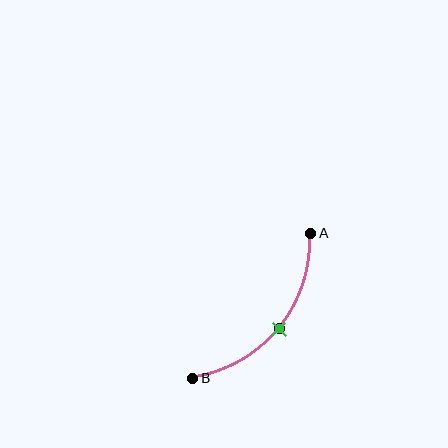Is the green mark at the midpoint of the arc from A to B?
Yes. The green mark lies on the arc at equal arc-length from both A and B — it is the arc midpoint.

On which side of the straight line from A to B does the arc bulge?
The arc bulges below and to the right of the straight line connecting A and B.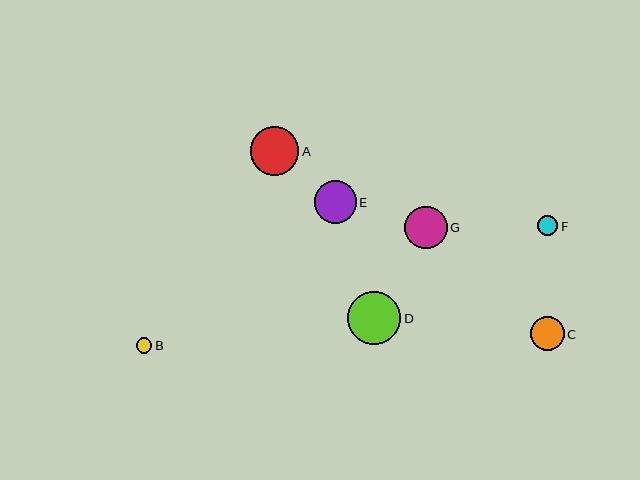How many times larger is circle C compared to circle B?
Circle C is approximately 2.2 times the size of circle B.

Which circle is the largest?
Circle D is the largest with a size of approximately 54 pixels.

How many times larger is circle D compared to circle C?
Circle D is approximately 1.6 times the size of circle C.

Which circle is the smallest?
Circle B is the smallest with a size of approximately 15 pixels.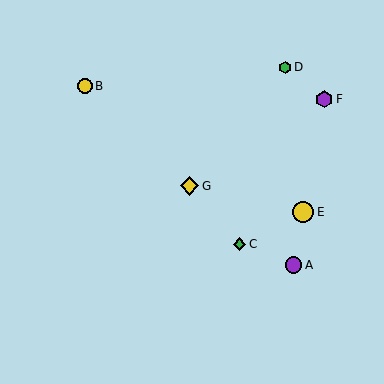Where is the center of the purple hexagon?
The center of the purple hexagon is at (324, 99).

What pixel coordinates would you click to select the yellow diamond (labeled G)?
Click at (189, 186) to select the yellow diamond G.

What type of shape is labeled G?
Shape G is a yellow diamond.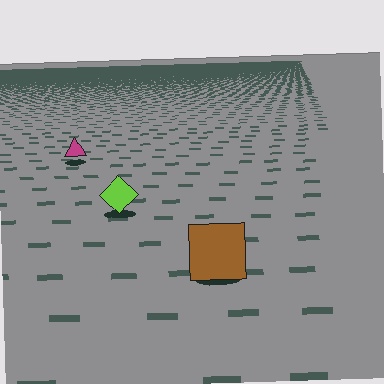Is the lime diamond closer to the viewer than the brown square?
No. The brown square is closer — you can tell from the texture gradient: the ground texture is coarser near it.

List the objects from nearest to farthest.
From nearest to farthest: the brown square, the lime diamond, the magenta triangle.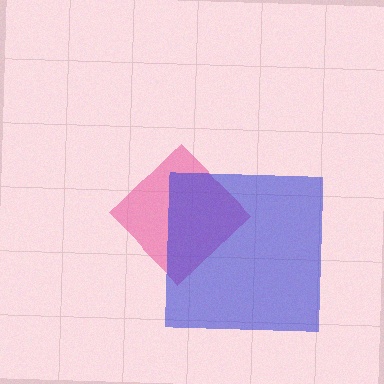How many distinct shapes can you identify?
There are 2 distinct shapes: a pink diamond, a blue square.